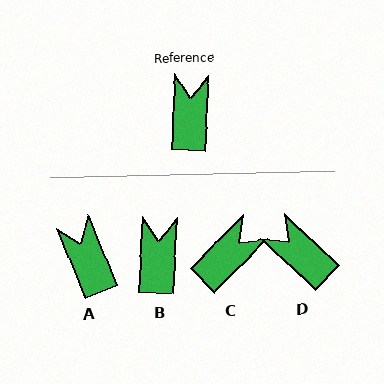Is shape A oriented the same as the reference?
No, it is off by about 25 degrees.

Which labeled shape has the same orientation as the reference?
B.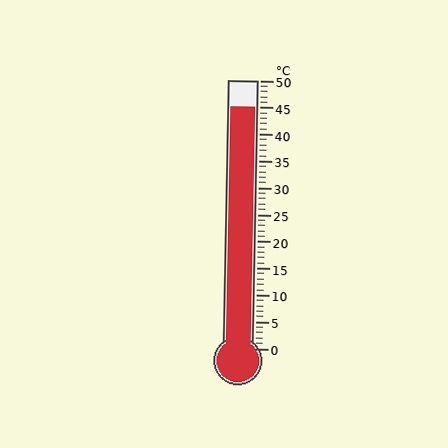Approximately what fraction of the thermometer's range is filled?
The thermometer is filled to approximately 90% of its range.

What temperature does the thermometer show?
The thermometer shows approximately 45°C.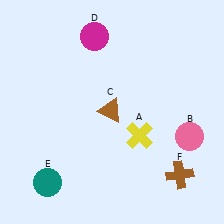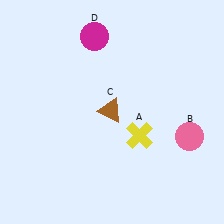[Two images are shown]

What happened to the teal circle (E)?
The teal circle (E) was removed in Image 2. It was in the bottom-left area of Image 1.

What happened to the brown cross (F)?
The brown cross (F) was removed in Image 2. It was in the bottom-right area of Image 1.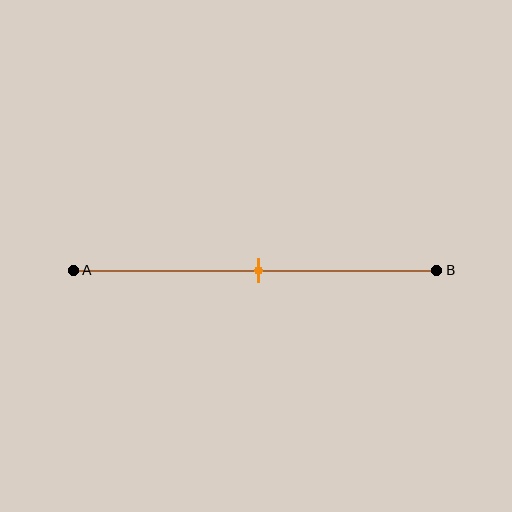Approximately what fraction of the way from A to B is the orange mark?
The orange mark is approximately 50% of the way from A to B.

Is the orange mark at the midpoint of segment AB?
Yes, the mark is approximately at the midpoint.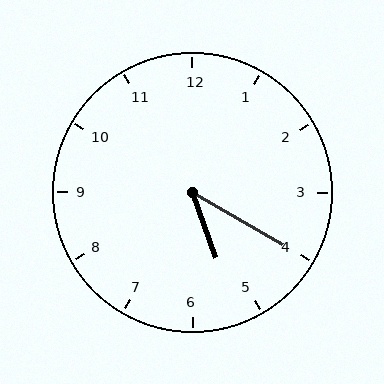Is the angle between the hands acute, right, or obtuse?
It is acute.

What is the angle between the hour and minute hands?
Approximately 40 degrees.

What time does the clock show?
5:20.